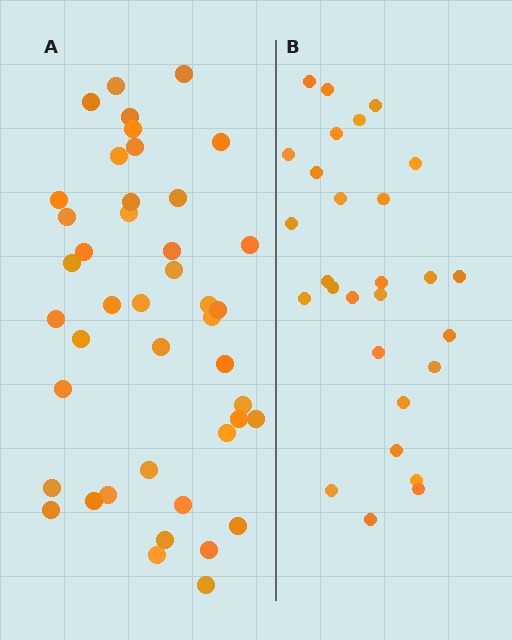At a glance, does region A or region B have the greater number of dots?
Region A (the left region) has more dots.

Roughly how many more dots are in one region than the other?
Region A has approximately 15 more dots than region B.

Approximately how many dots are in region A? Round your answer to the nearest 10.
About 40 dots. (The exact count is 43, which rounds to 40.)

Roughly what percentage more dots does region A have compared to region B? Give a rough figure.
About 55% more.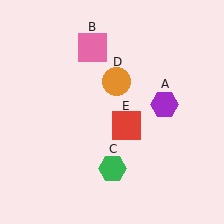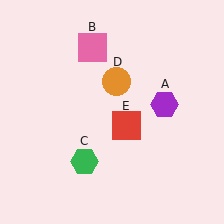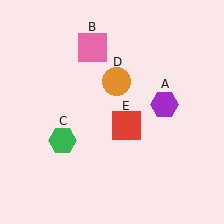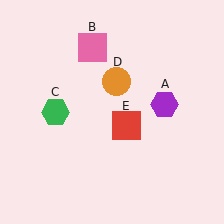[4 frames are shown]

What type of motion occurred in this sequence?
The green hexagon (object C) rotated clockwise around the center of the scene.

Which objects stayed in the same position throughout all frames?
Purple hexagon (object A) and pink square (object B) and orange circle (object D) and red square (object E) remained stationary.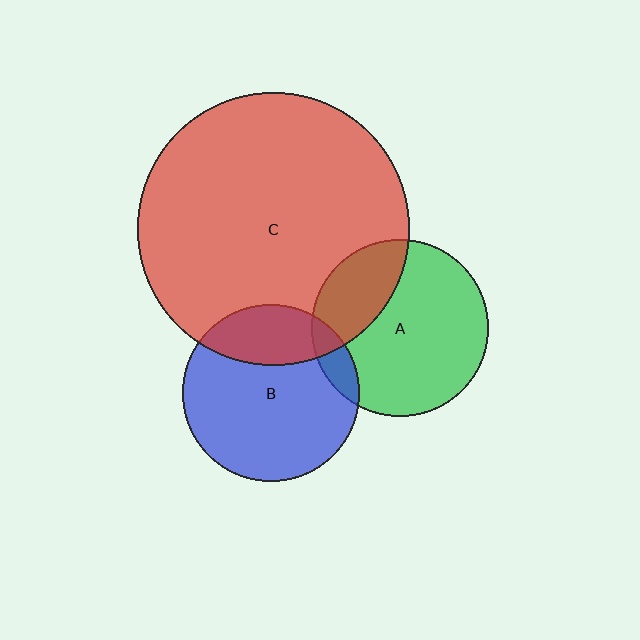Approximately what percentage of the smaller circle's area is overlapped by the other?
Approximately 25%.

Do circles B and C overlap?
Yes.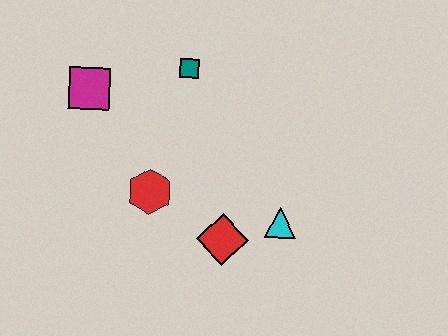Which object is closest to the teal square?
The magenta square is closest to the teal square.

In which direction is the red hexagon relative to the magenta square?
The red hexagon is below the magenta square.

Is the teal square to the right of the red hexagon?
Yes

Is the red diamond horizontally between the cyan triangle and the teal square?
Yes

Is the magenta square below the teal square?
Yes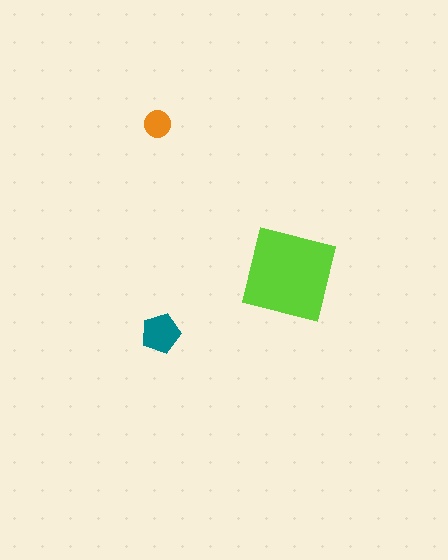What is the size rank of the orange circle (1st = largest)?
3rd.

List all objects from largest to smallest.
The lime square, the teal pentagon, the orange circle.